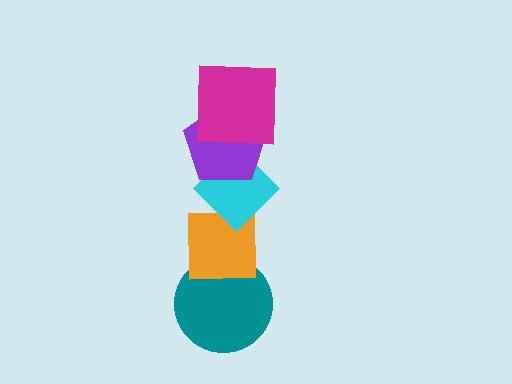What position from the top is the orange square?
The orange square is 4th from the top.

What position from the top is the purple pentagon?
The purple pentagon is 2nd from the top.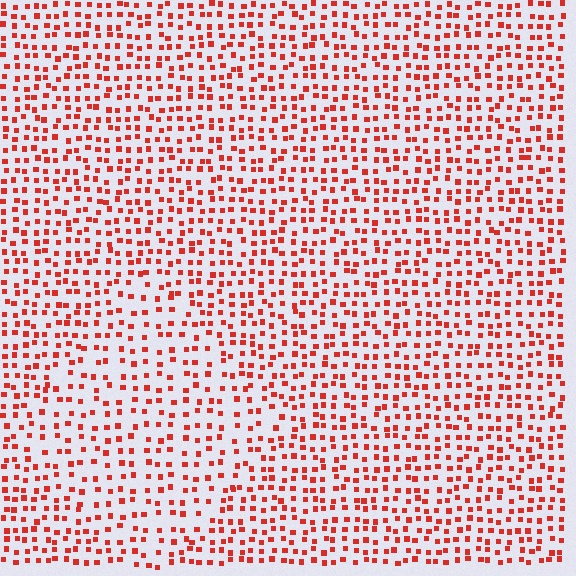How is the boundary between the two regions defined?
The boundary is defined by a change in element density (approximately 1.5x ratio). All elements are the same color, size, and shape.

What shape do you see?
I see a diamond.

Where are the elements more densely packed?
The elements are more densely packed outside the diamond boundary.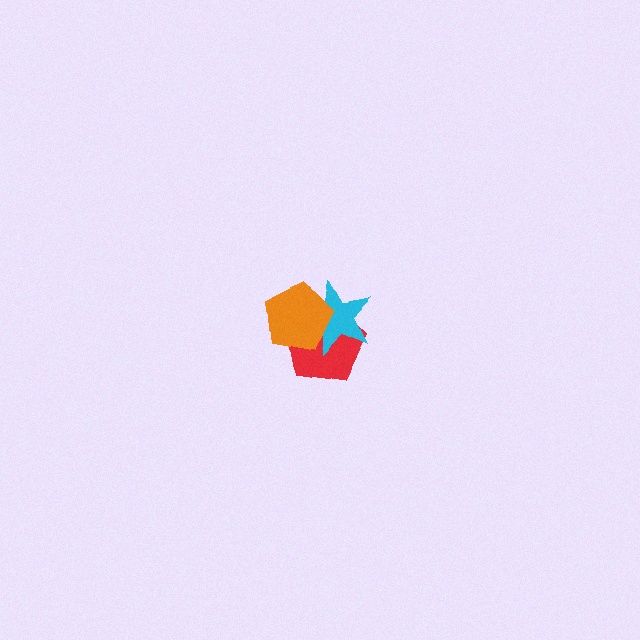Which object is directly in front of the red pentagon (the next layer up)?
The cyan star is directly in front of the red pentagon.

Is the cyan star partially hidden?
Yes, it is partially covered by another shape.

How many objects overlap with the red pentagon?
2 objects overlap with the red pentagon.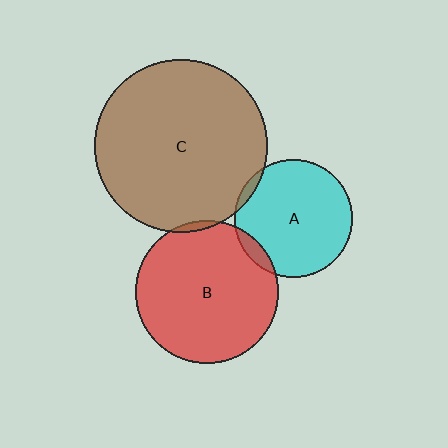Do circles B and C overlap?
Yes.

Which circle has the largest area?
Circle C (brown).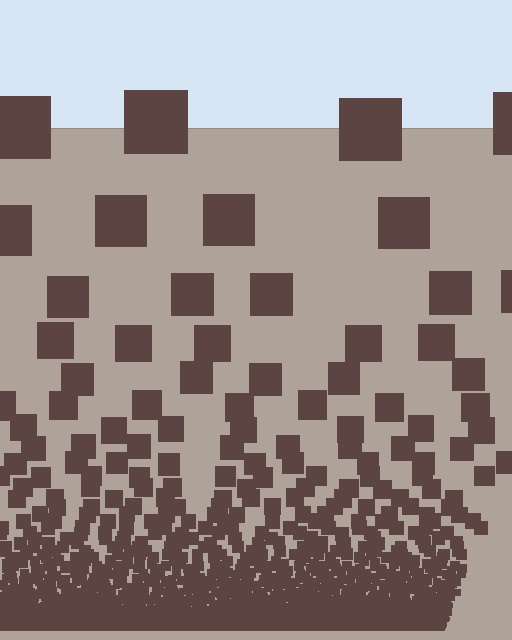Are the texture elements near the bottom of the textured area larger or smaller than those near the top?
Smaller. The gradient is inverted — elements near the bottom are smaller and denser.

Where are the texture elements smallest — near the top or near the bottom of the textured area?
Near the bottom.